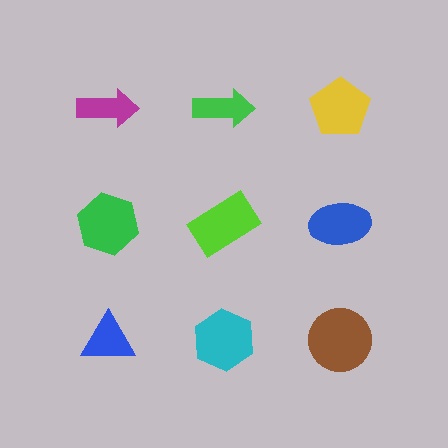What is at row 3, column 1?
A blue triangle.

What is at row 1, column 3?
A yellow pentagon.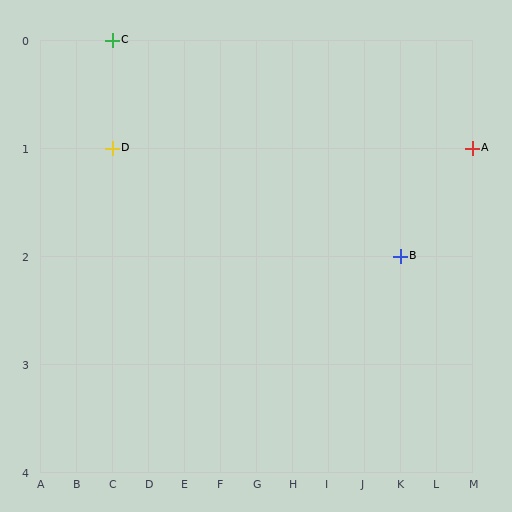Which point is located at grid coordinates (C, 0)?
Point C is at (C, 0).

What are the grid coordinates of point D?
Point D is at grid coordinates (C, 1).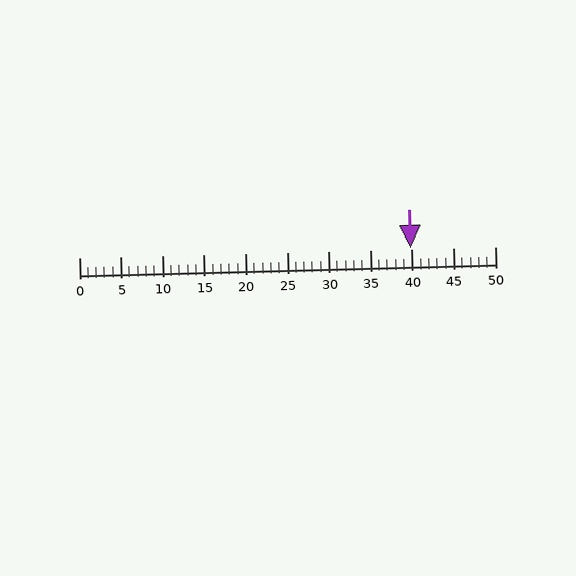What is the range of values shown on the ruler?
The ruler shows values from 0 to 50.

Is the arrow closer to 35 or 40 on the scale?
The arrow is closer to 40.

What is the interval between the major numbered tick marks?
The major tick marks are spaced 5 units apart.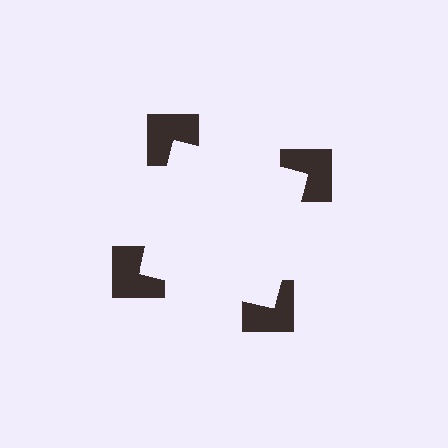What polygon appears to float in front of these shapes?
An illusory square — its edges are inferred from the aligned wedge cuts in the notched squares, not physically drawn.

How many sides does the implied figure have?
4 sides.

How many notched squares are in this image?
There are 4 — one at each vertex of the illusory square.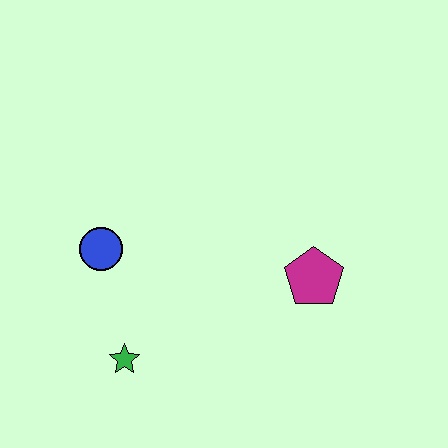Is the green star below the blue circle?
Yes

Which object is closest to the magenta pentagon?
The green star is closest to the magenta pentagon.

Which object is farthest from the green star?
The magenta pentagon is farthest from the green star.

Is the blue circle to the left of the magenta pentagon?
Yes